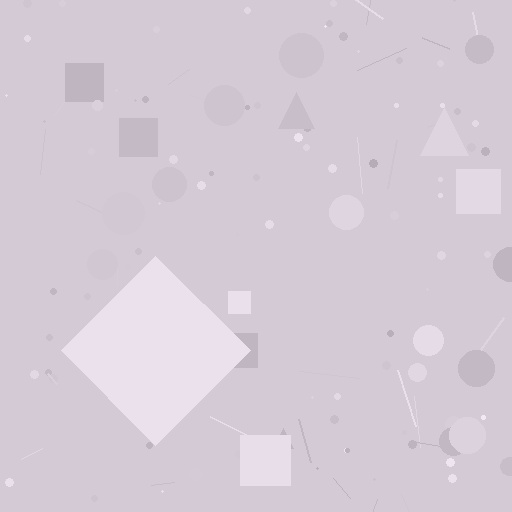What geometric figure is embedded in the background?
A diamond is embedded in the background.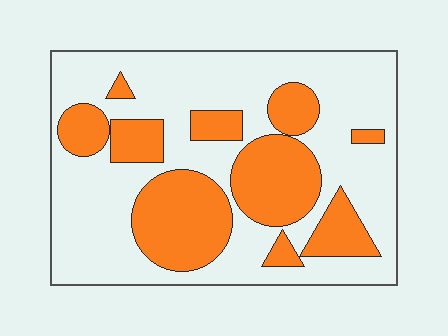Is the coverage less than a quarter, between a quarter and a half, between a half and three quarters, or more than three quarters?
Between a quarter and a half.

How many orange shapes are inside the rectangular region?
10.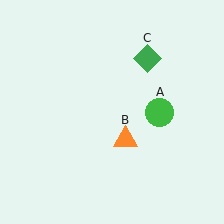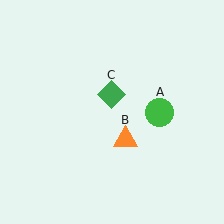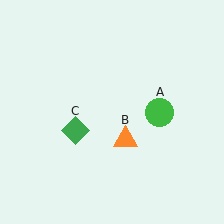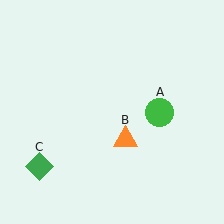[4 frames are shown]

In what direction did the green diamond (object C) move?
The green diamond (object C) moved down and to the left.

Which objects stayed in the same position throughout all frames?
Green circle (object A) and orange triangle (object B) remained stationary.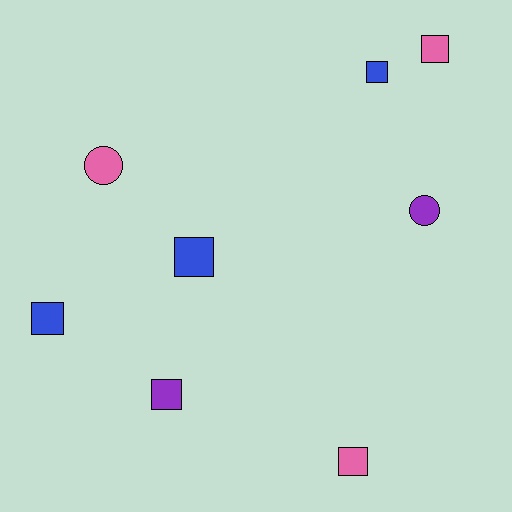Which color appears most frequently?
Blue, with 3 objects.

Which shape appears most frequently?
Square, with 6 objects.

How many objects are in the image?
There are 8 objects.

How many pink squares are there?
There are 2 pink squares.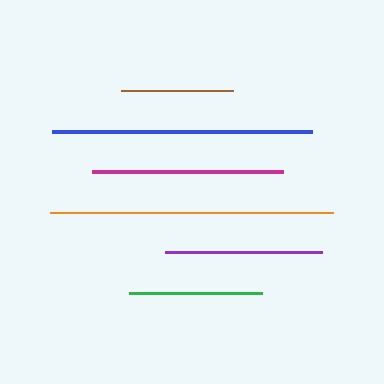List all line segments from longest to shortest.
From longest to shortest: orange, blue, magenta, purple, green, brown.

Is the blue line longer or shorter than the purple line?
The blue line is longer than the purple line.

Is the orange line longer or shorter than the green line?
The orange line is longer than the green line.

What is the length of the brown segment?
The brown segment is approximately 113 pixels long.